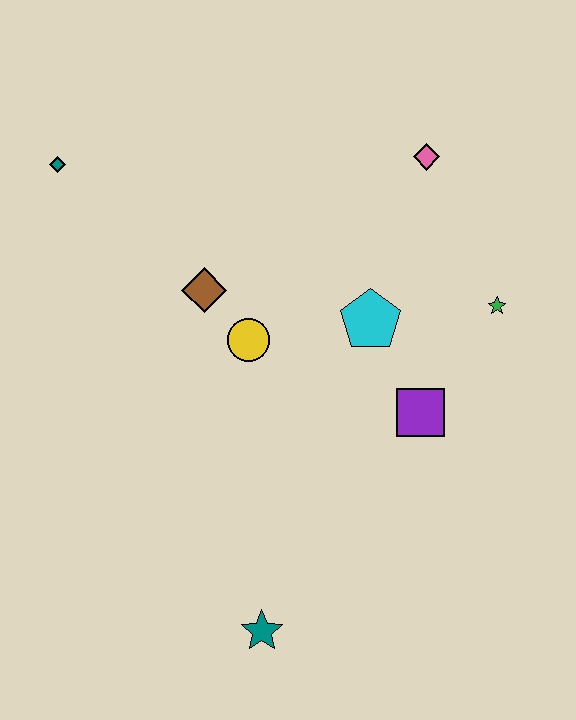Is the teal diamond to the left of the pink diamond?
Yes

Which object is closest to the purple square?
The cyan pentagon is closest to the purple square.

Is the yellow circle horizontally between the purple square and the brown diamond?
Yes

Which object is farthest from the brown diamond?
The teal star is farthest from the brown diamond.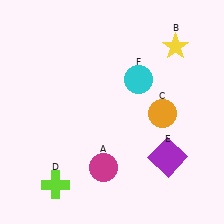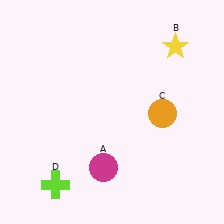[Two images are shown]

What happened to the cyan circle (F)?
The cyan circle (F) was removed in Image 2. It was in the top-right area of Image 1.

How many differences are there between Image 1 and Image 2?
There are 2 differences between the two images.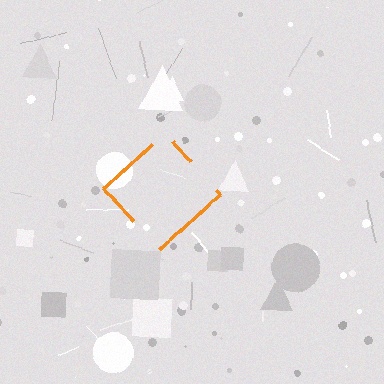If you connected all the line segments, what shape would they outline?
They would outline a diamond.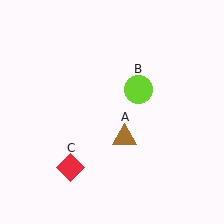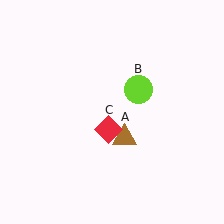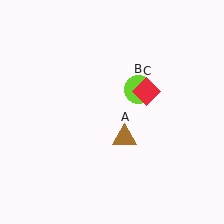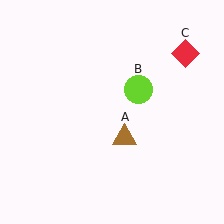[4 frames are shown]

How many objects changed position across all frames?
1 object changed position: red diamond (object C).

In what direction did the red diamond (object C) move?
The red diamond (object C) moved up and to the right.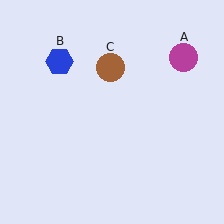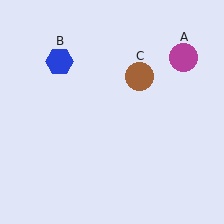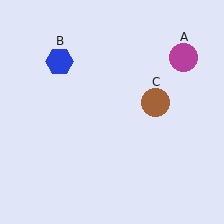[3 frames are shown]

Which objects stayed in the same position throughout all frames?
Magenta circle (object A) and blue hexagon (object B) remained stationary.